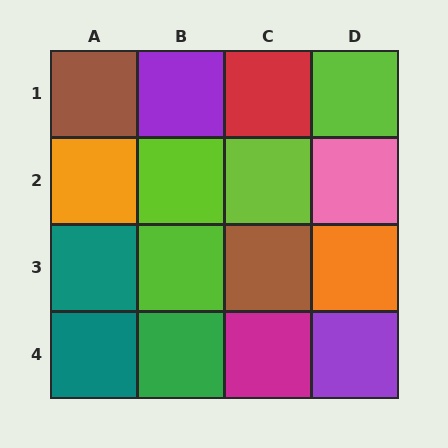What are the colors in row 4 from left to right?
Teal, green, magenta, purple.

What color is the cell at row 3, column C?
Brown.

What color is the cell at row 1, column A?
Brown.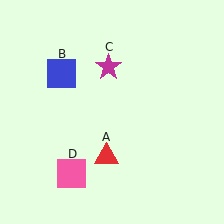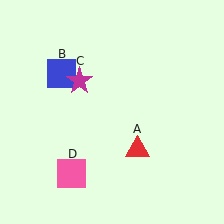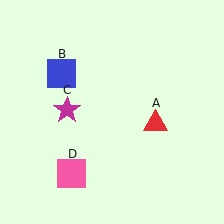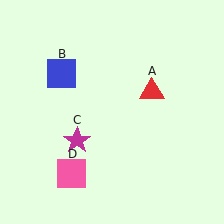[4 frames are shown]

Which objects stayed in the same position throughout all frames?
Blue square (object B) and pink square (object D) remained stationary.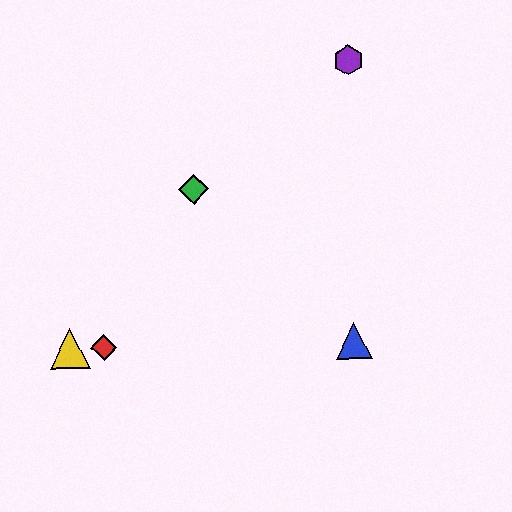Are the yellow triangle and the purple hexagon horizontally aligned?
No, the yellow triangle is at y≈348 and the purple hexagon is at y≈60.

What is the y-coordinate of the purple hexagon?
The purple hexagon is at y≈60.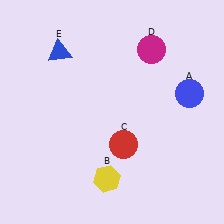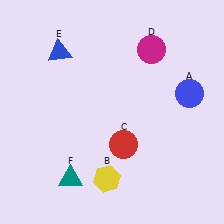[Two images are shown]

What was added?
A teal triangle (F) was added in Image 2.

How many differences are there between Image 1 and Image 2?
There is 1 difference between the two images.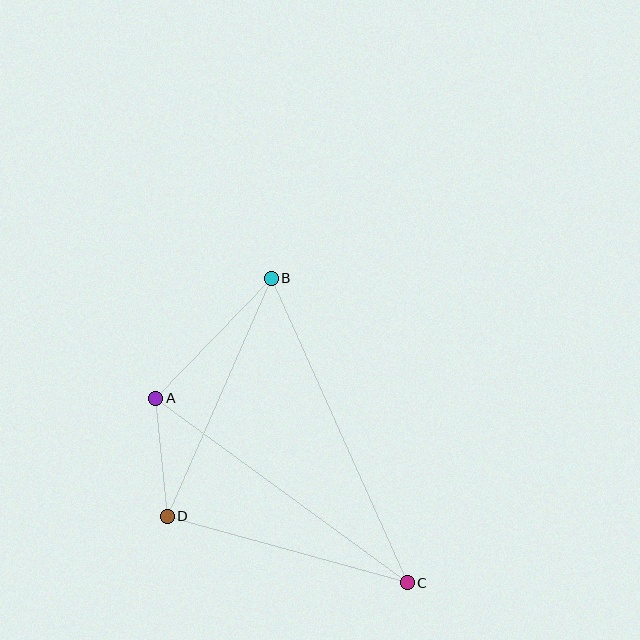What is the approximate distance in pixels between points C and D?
The distance between C and D is approximately 249 pixels.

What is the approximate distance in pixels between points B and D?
The distance between B and D is approximately 259 pixels.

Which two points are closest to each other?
Points A and D are closest to each other.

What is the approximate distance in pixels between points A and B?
The distance between A and B is approximately 166 pixels.